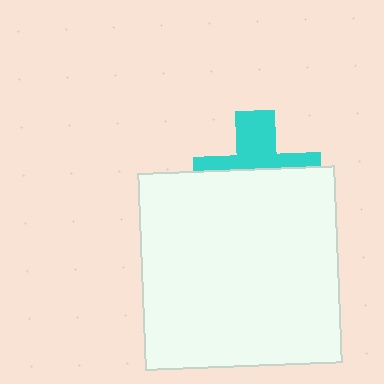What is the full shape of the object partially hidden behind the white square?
The partially hidden object is a cyan cross.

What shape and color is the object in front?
The object in front is a white square.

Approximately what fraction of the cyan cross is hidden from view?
Roughly 59% of the cyan cross is hidden behind the white square.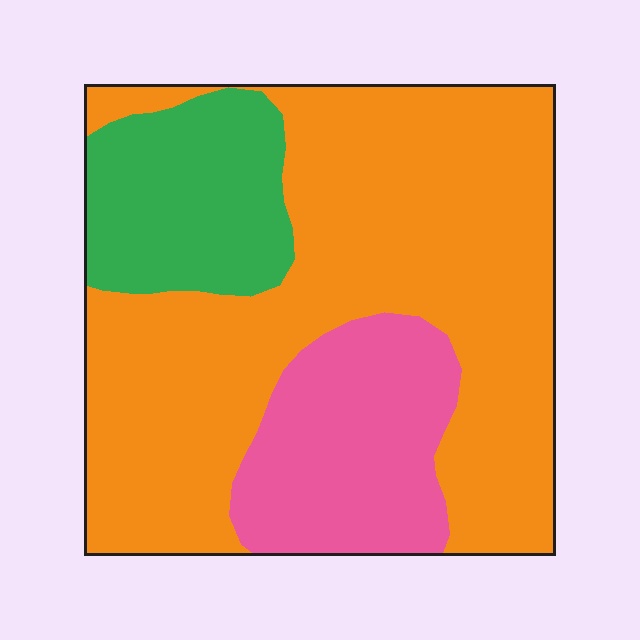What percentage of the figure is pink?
Pink takes up about one fifth (1/5) of the figure.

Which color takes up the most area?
Orange, at roughly 65%.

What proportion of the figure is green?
Green covers roughly 15% of the figure.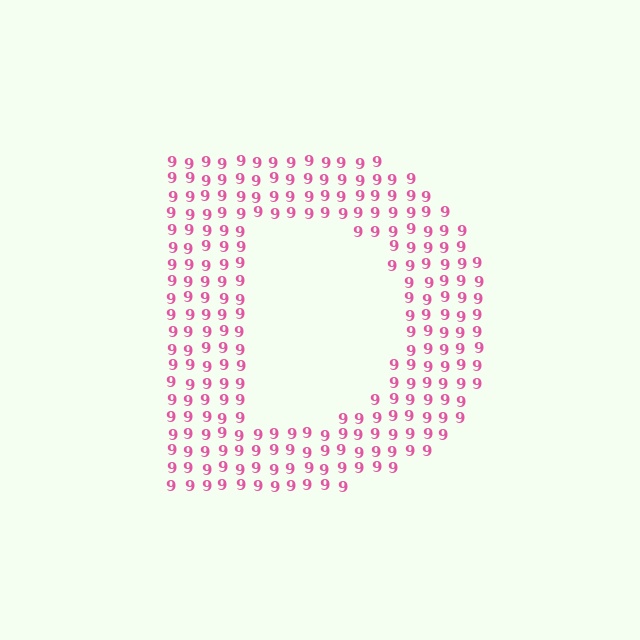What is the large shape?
The large shape is the letter D.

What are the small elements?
The small elements are digit 9's.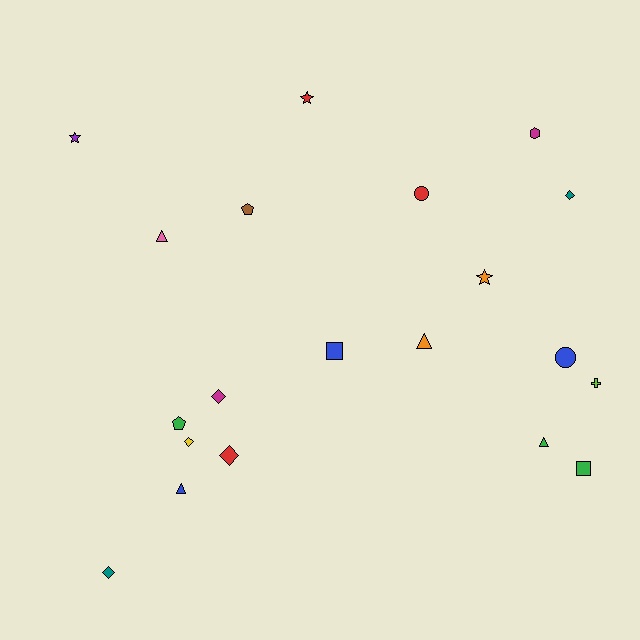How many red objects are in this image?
There are 3 red objects.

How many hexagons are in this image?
There is 1 hexagon.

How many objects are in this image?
There are 20 objects.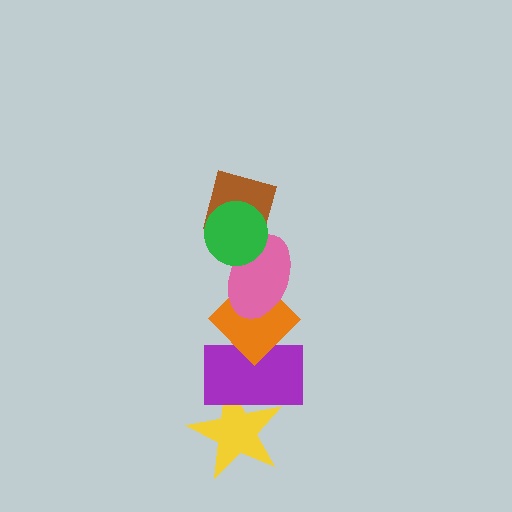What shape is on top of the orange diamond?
The pink ellipse is on top of the orange diamond.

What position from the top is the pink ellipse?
The pink ellipse is 3rd from the top.